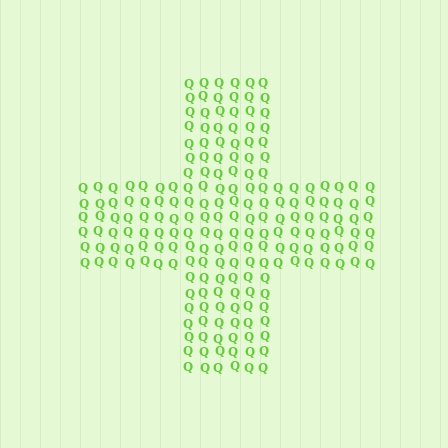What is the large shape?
The large shape is a cross.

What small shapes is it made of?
It is made of small letter Q's.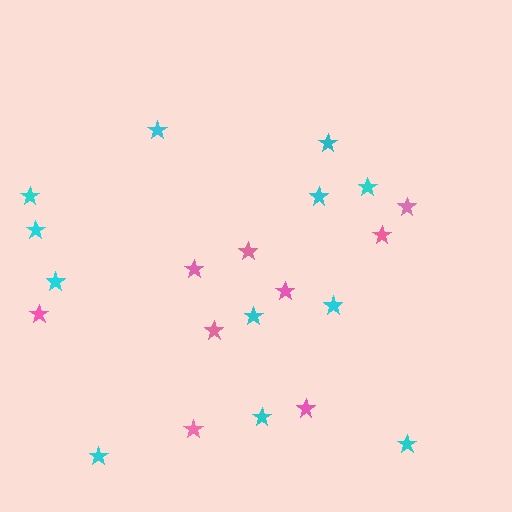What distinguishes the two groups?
There are 2 groups: one group of pink stars (9) and one group of cyan stars (12).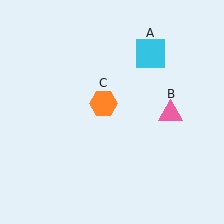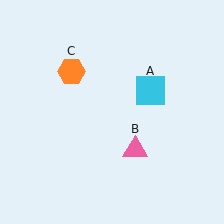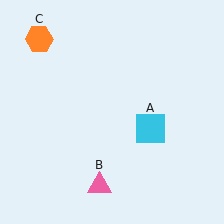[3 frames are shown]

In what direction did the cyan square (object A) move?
The cyan square (object A) moved down.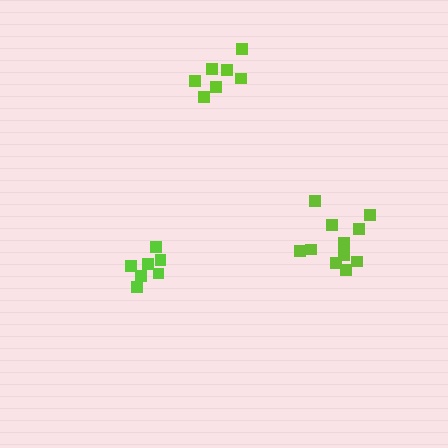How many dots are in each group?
Group 1: 8 dots, Group 2: 11 dots, Group 3: 7 dots (26 total).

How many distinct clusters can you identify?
There are 3 distinct clusters.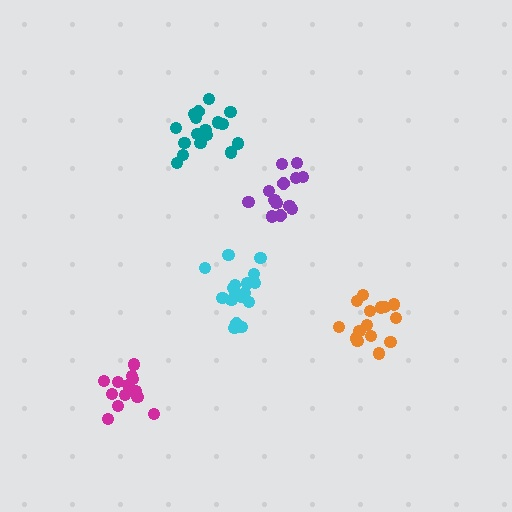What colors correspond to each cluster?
The clusters are colored: orange, cyan, magenta, teal, purple.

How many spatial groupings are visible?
There are 5 spatial groupings.